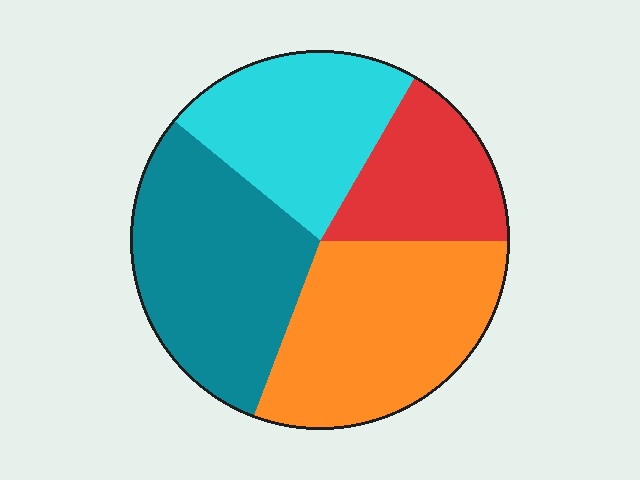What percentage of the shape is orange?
Orange takes up about one third (1/3) of the shape.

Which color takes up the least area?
Red, at roughly 15%.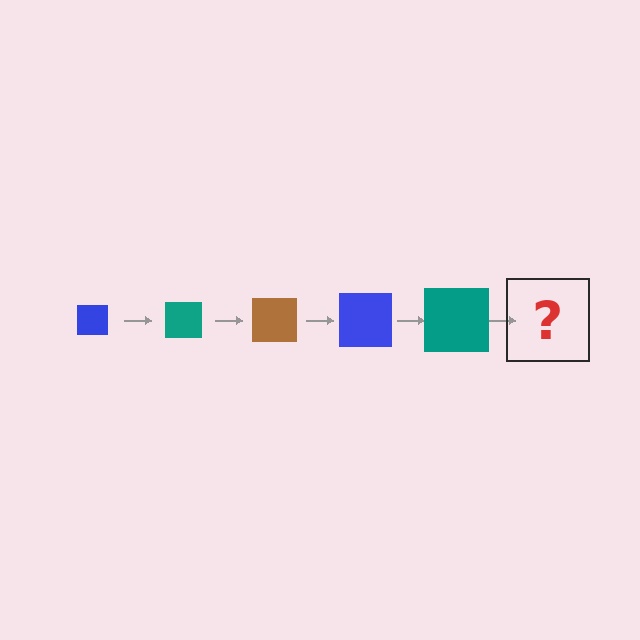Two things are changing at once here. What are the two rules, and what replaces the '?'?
The two rules are that the square grows larger each step and the color cycles through blue, teal, and brown. The '?' should be a brown square, larger than the previous one.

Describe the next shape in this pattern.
It should be a brown square, larger than the previous one.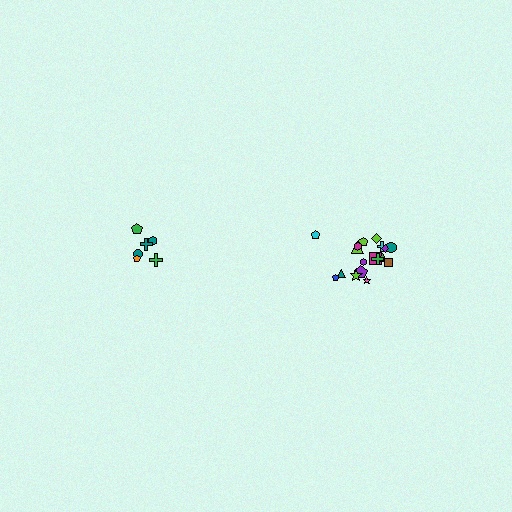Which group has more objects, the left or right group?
The right group.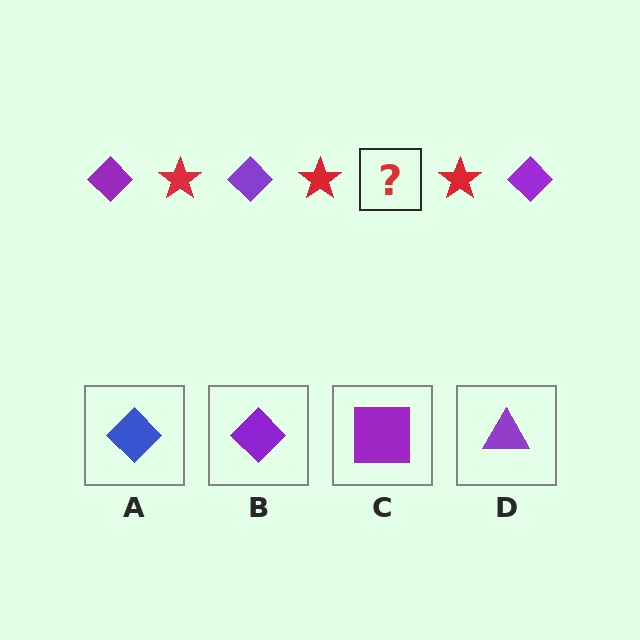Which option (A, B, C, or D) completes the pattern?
B.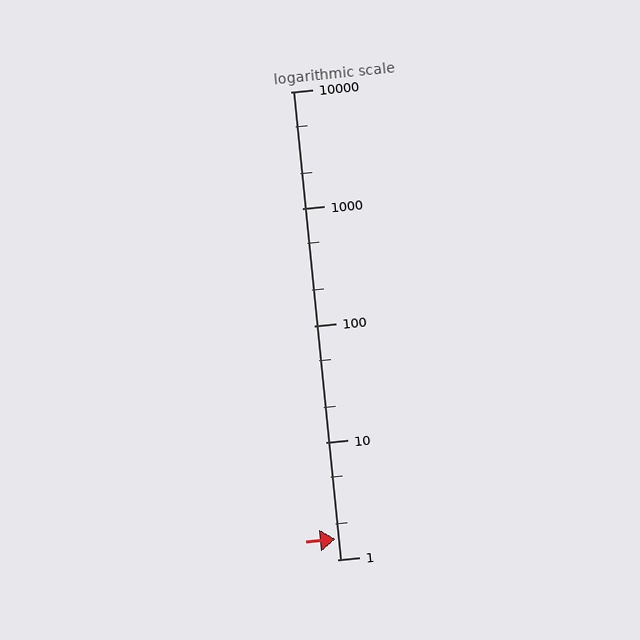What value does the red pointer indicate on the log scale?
The pointer indicates approximately 1.5.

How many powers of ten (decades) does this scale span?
The scale spans 4 decades, from 1 to 10000.